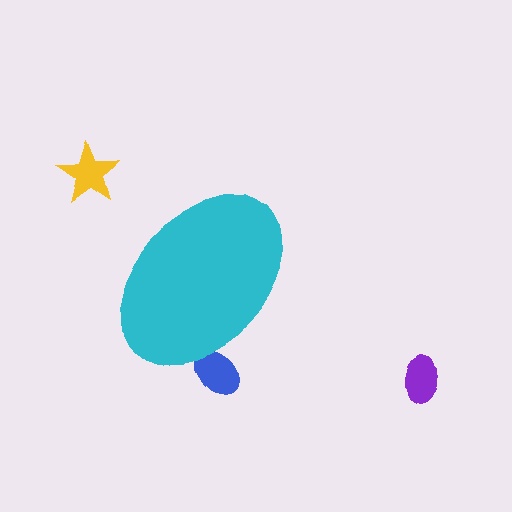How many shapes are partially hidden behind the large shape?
1 shape is partially hidden.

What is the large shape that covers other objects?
A cyan ellipse.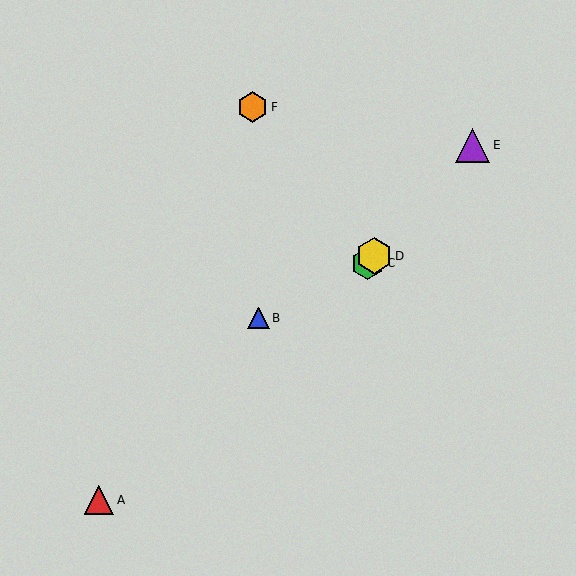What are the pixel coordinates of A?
Object A is at (99, 500).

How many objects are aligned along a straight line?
3 objects (C, D, E) are aligned along a straight line.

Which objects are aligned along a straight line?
Objects C, D, E are aligned along a straight line.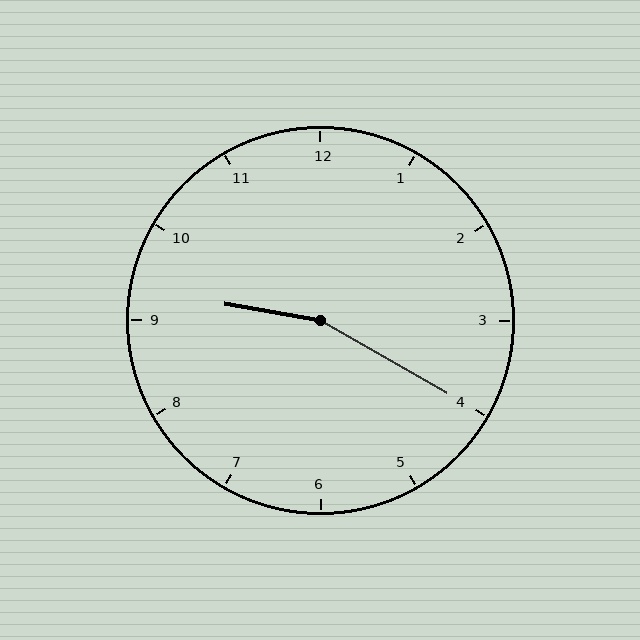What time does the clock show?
9:20.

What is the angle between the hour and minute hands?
Approximately 160 degrees.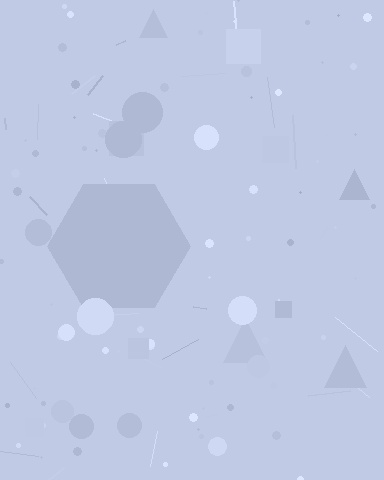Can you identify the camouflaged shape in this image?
The camouflaged shape is a hexagon.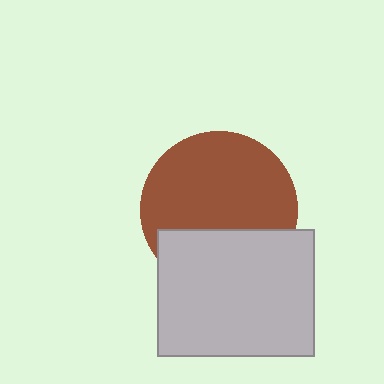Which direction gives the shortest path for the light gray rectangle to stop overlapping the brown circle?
Moving down gives the shortest separation.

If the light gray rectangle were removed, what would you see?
You would see the complete brown circle.